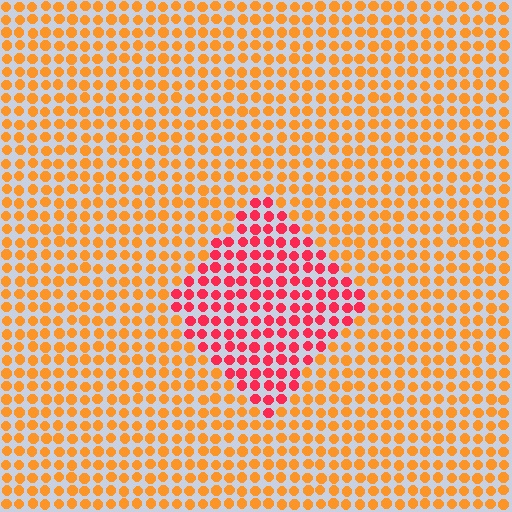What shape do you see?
I see a diamond.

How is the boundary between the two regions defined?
The boundary is defined purely by a slight shift in hue (about 43 degrees). Spacing, size, and orientation are identical on both sides.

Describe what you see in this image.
The image is filled with small orange elements in a uniform arrangement. A diamond-shaped region is visible where the elements are tinted to a slightly different hue, forming a subtle color boundary.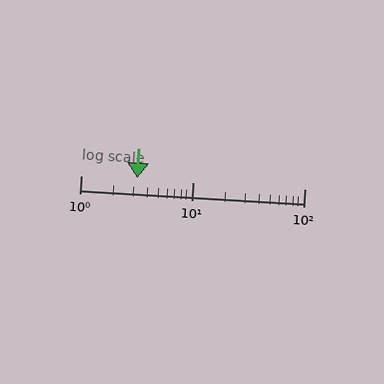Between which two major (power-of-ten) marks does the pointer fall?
The pointer is between 1 and 10.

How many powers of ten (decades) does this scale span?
The scale spans 2 decades, from 1 to 100.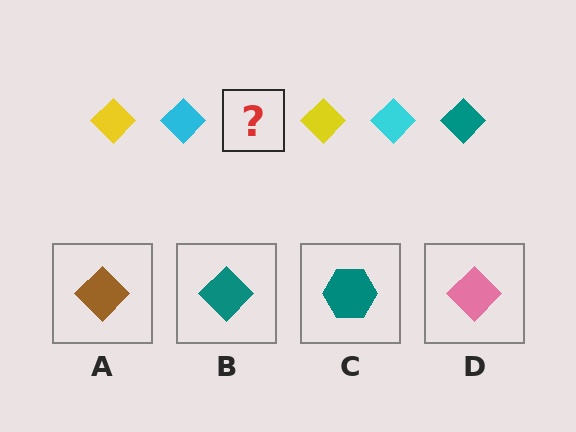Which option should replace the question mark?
Option B.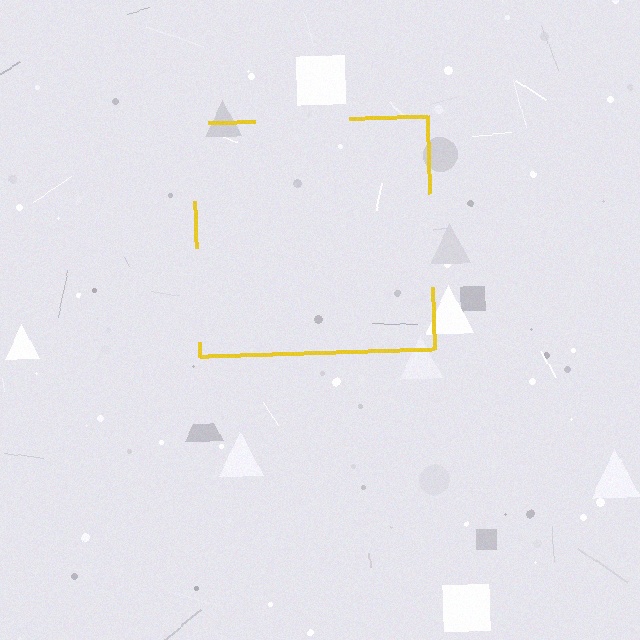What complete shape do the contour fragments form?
The contour fragments form a square.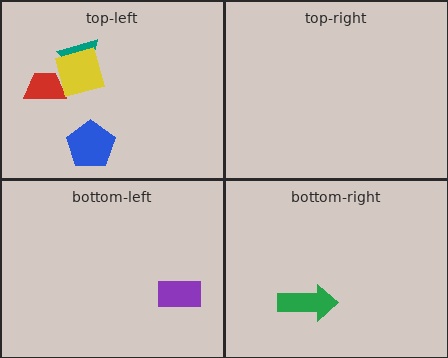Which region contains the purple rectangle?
The bottom-left region.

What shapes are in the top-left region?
The teal triangle, the red trapezoid, the yellow diamond, the blue pentagon.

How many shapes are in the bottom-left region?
1.